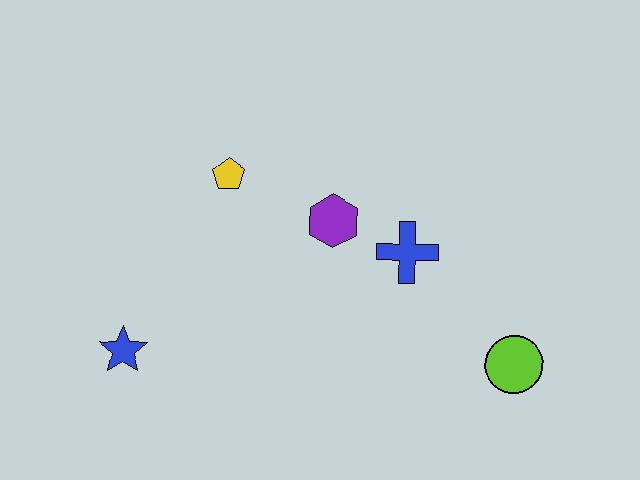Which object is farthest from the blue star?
The lime circle is farthest from the blue star.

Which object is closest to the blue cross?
The purple hexagon is closest to the blue cross.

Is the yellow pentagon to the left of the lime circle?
Yes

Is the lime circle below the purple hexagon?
Yes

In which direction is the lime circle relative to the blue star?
The lime circle is to the right of the blue star.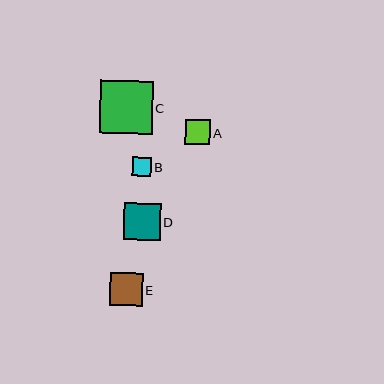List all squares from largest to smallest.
From largest to smallest: C, D, E, A, B.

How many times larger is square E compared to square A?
Square E is approximately 1.3 times the size of square A.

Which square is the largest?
Square C is the largest with a size of approximately 53 pixels.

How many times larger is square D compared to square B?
Square D is approximately 2.0 times the size of square B.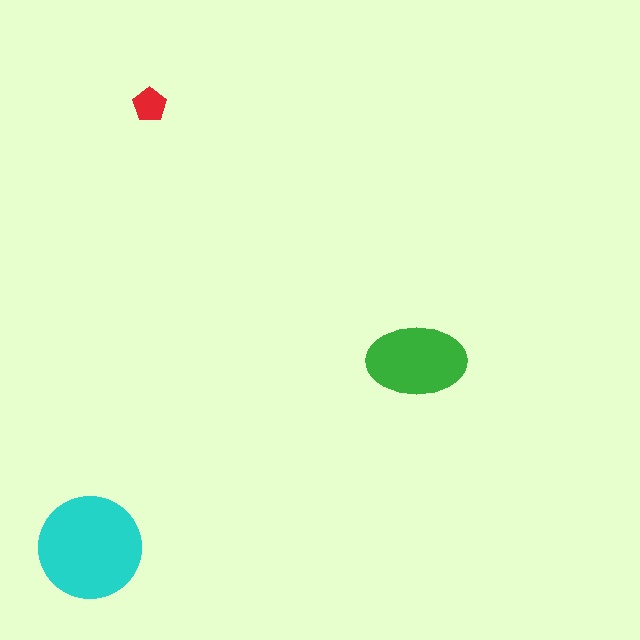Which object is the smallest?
The red pentagon.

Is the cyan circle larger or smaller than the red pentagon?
Larger.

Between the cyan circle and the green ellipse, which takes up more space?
The cyan circle.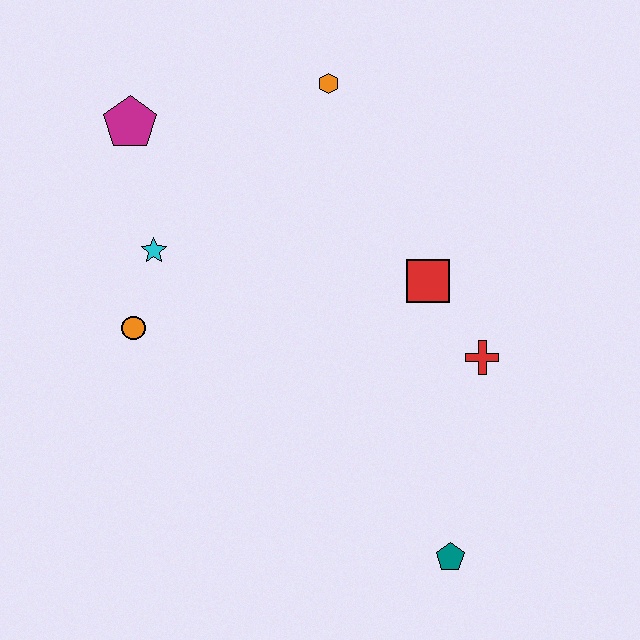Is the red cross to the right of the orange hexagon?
Yes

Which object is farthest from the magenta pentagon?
The teal pentagon is farthest from the magenta pentagon.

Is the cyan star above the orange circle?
Yes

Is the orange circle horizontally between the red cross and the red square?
No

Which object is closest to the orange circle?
The cyan star is closest to the orange circle.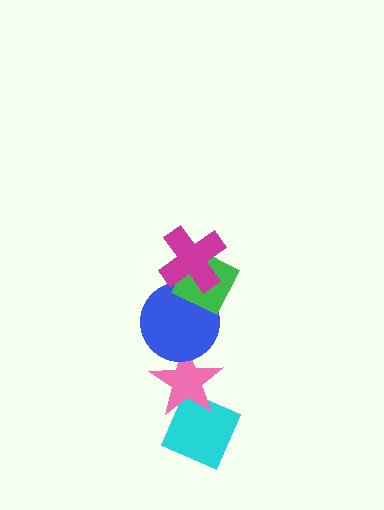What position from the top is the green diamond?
The green diamond is 2nd from the top.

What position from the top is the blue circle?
The blue circle is 3rd from the top.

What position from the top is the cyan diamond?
The cyan diamond is 5th from the top.